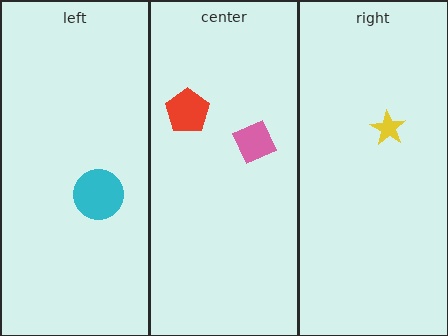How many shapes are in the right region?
1.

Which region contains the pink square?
The center region.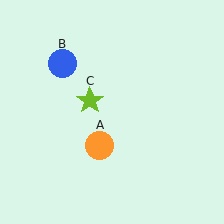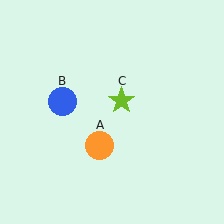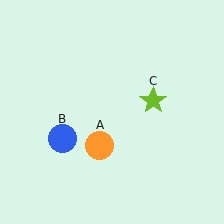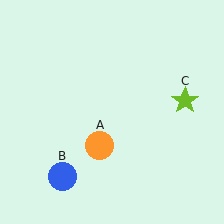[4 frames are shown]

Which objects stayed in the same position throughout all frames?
Orange circle (object A) remained stationary.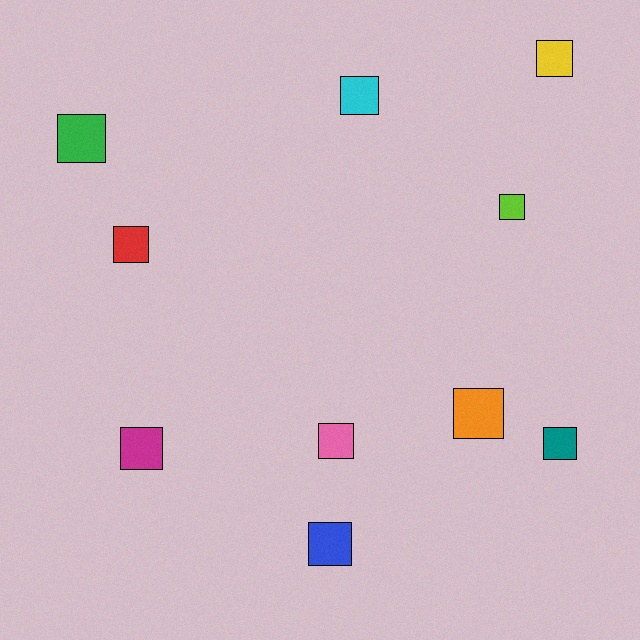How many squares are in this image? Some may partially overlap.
There are 10 squares.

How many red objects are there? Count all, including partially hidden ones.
There is 1 red object.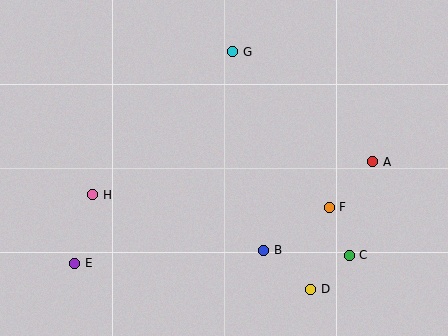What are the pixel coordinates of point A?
Point A is at (373, 162).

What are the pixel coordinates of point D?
Point D is at (311, 289).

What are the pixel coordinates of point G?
Point G is at (233, 52).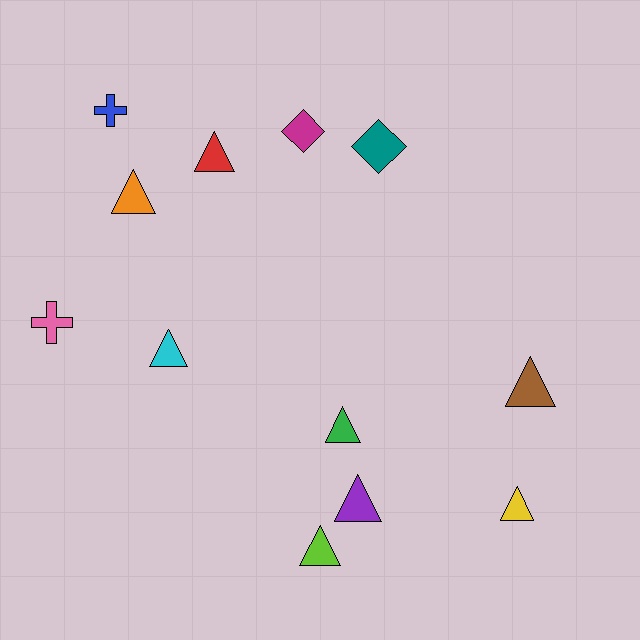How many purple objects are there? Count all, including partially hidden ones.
There is 1 purple object.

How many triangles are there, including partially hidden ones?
There are 8 triangles.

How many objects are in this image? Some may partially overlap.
There are 12 objects.